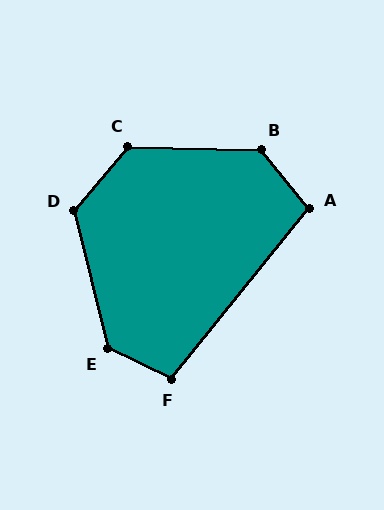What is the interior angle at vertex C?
Approximately 129 degrees (obtuse).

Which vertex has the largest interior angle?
B, at approximately 130 degrees.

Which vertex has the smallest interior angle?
A, at approximately 102 degrees.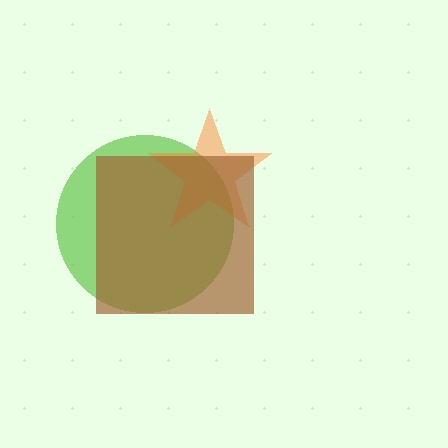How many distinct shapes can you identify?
There are 3 distinct shapes: a lime circle, an orange star, a brown square.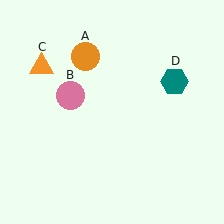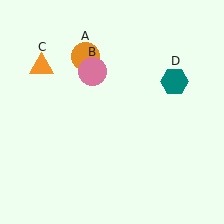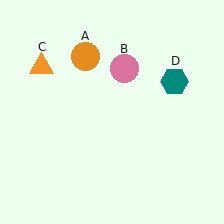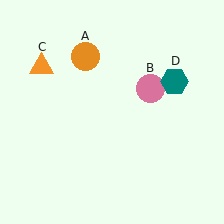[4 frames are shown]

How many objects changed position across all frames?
1 object changed position: pink circle (object B).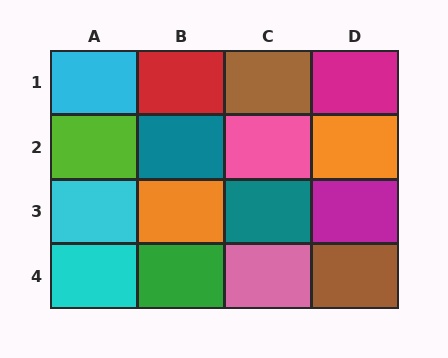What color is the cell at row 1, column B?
Red.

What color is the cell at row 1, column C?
Brown.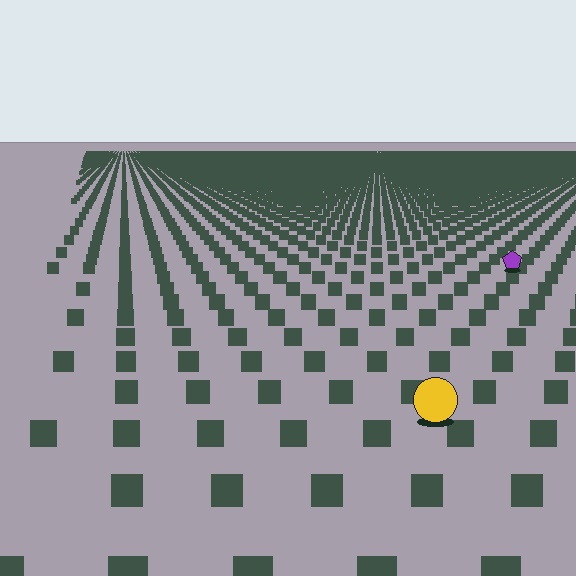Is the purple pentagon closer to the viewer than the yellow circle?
No. The yellow circle is closer — you can tell from the texture gradient: the ground texture is coarser near it.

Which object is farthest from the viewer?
The purple pentagon is farthest from the viewer. It appears smaller and the ground texture around it is denser.